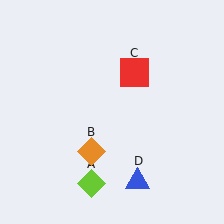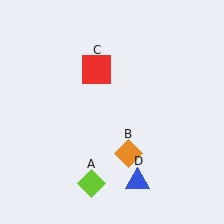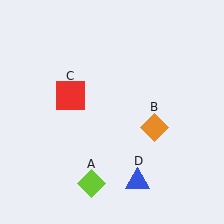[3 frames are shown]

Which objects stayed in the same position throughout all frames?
Lime diamond (object A) and blue triangle (object D) remained stationary.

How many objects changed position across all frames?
2 objects changed position: orange diamond (object B), red square (object C).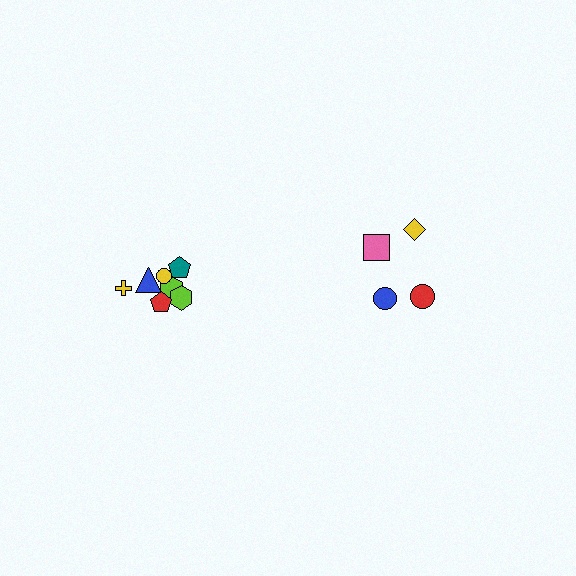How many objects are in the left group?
There are 7 objects.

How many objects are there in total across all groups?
There are 11 objects.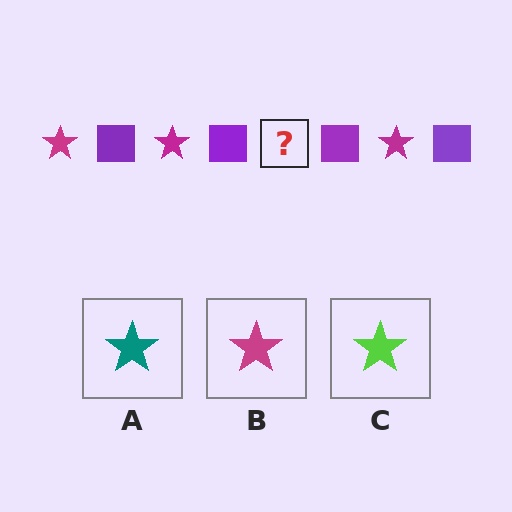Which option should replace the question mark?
Option B.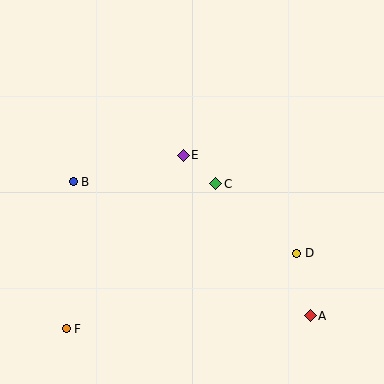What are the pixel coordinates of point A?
Point A is at (310, 316).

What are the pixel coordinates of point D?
Point D is at (297, 253).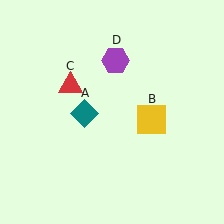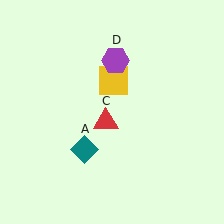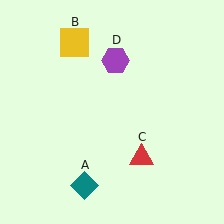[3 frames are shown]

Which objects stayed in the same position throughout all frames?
Purple hexagon (object D) remained stationary.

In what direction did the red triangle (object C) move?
The red triangle (object C) moved down and to the right.